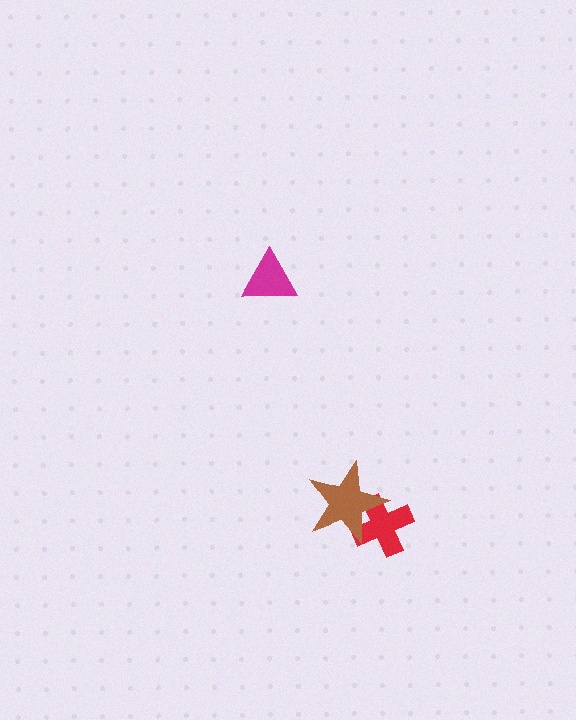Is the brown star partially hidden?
No, no other shape covers it.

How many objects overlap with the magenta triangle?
0 objects overlap with the magenta triangle.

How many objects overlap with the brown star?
1 object overlaps with the brown star.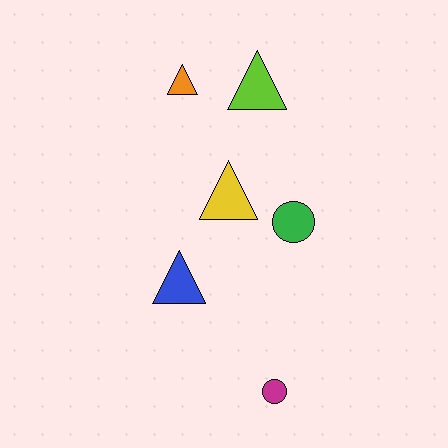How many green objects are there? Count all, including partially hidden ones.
There is 1 green object.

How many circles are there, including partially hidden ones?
There are 2 circles.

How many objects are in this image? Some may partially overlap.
There are 6 objects.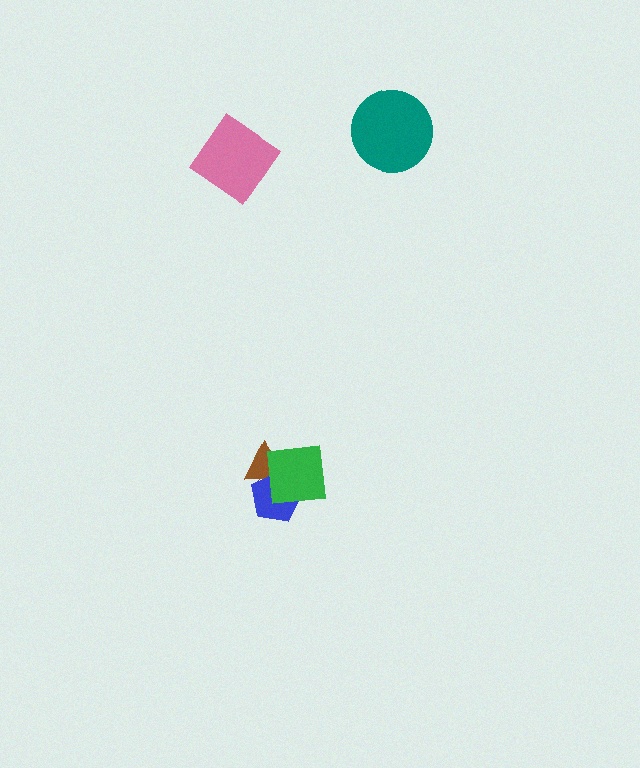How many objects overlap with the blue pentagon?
2 objects overlap with the blue pentagon.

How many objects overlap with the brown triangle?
2 objects overlap with the brown triangle.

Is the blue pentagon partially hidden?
Yes, it is partially covered by another shape.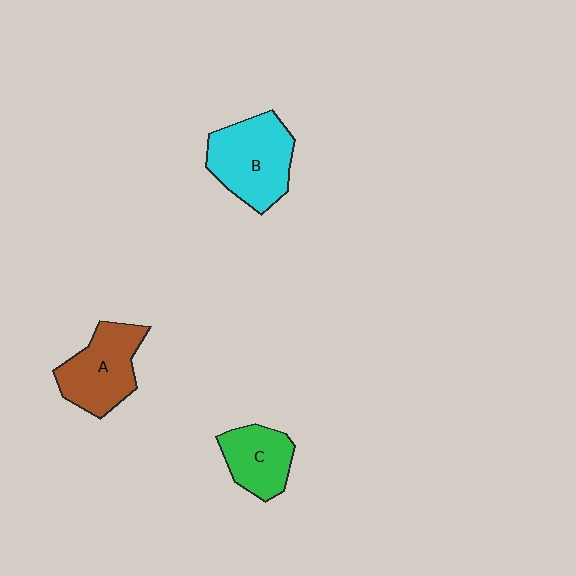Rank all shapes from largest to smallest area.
From largest to smallest: B (cyan), A (brown), C (green).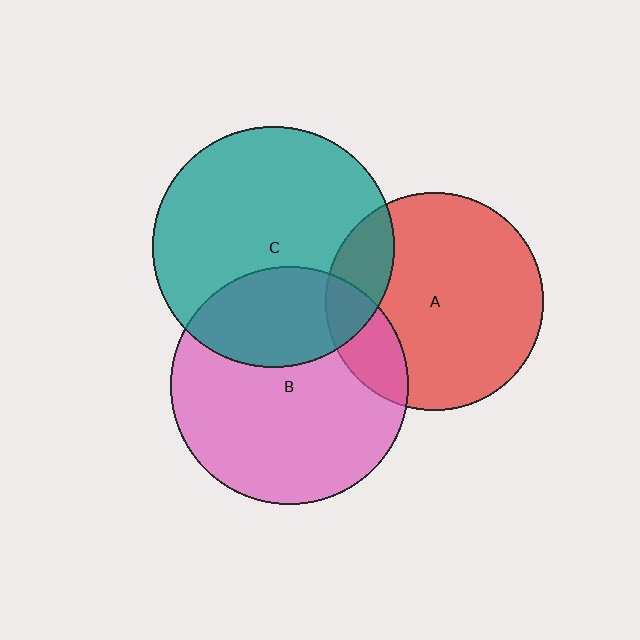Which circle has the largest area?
Circle C (teal).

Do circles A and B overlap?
Yes.